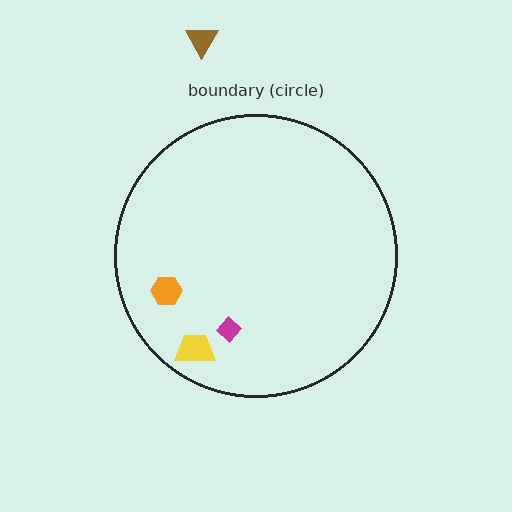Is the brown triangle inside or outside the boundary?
Outside.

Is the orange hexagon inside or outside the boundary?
Inside.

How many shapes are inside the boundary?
3 inside, 1 outside.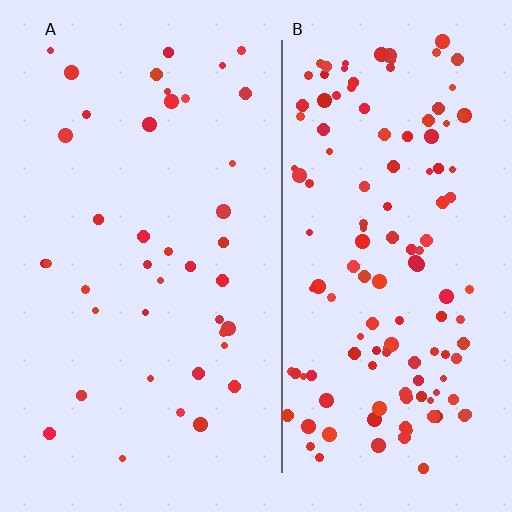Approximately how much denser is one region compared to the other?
Approximately 3.4× — region B over region A.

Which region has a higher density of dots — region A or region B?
B (the right).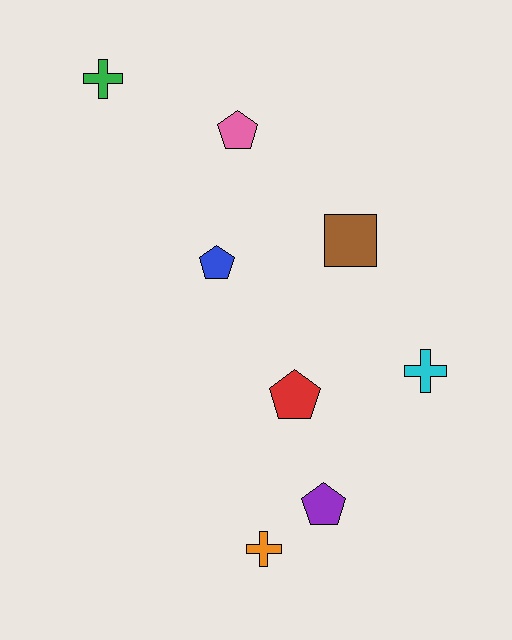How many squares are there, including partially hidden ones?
There is 1 square.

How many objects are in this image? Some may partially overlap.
There are 8 objects.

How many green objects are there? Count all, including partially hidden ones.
There is 1 green object.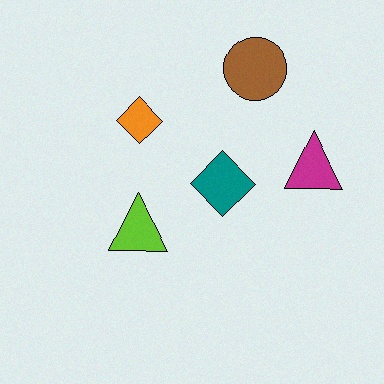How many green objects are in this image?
There are no green objects.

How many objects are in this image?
There are 5 objects.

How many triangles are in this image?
There are 2 triangles.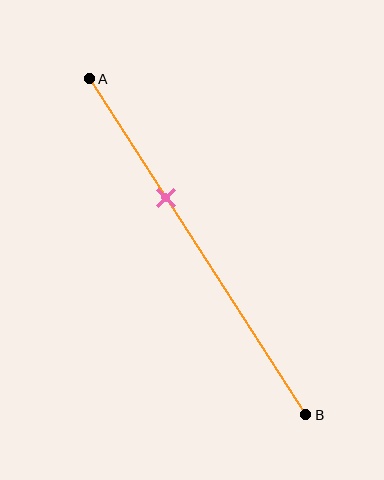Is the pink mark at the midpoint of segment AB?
No, the mark is at about 35% from A, not at the 50% midpoint.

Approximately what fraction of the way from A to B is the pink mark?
The pink mark is approximately 35% of the way from A to B.